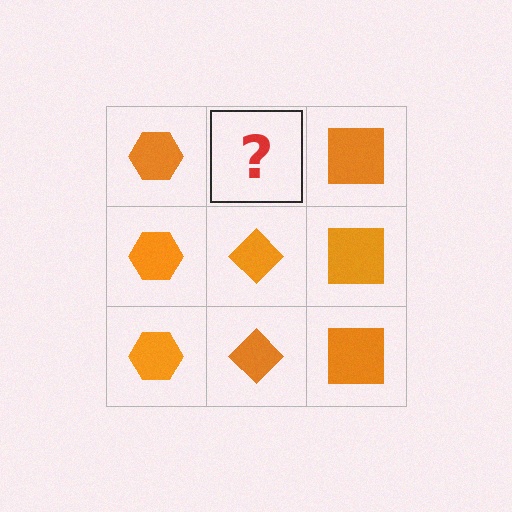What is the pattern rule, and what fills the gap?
The rule is that each column has a consistent shape. The gap should be filled with an orange diamond.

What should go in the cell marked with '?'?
The missing cell should contain an orange diamond.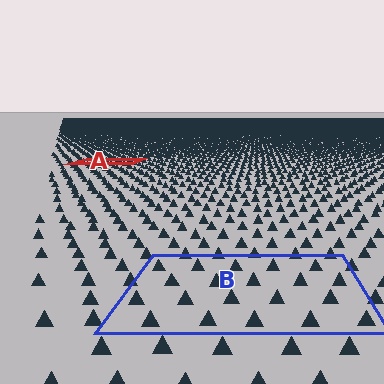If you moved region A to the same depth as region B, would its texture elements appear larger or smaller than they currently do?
They would appear larger. At a closer depth, the same texture elements are projected at a bigger on-screen size.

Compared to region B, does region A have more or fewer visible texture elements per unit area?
Region A has more texture elements per unit area — they are packed more densely because it is farther away.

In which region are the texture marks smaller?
The texture marks are smaller in region A, because it is farther away.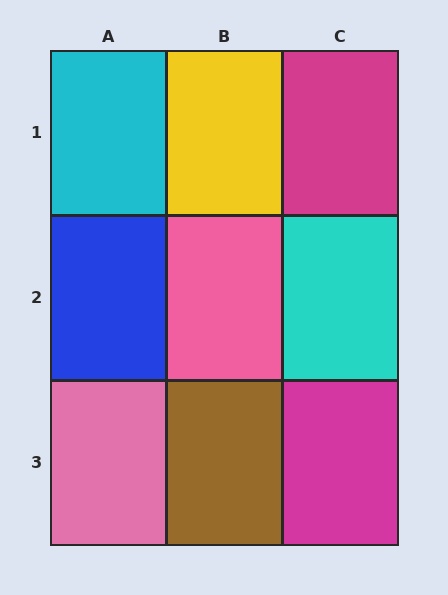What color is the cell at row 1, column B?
Yellow.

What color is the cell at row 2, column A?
Blue.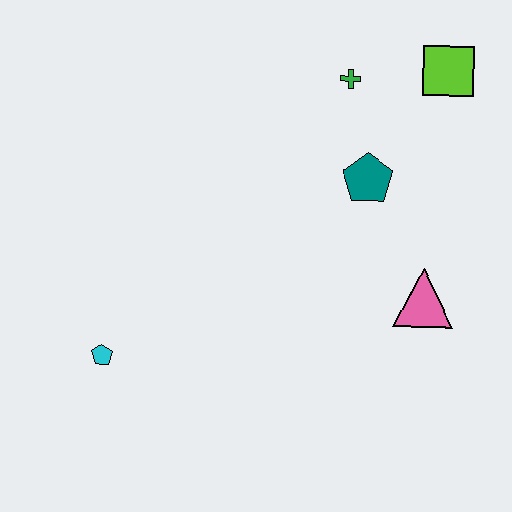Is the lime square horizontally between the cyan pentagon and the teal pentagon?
No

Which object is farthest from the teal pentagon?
The cyan pentagon is farthest from the teal pentagon.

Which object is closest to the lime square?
The green cross is closest to the lime square.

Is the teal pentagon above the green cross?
No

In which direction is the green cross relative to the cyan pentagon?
The green cross is above the cyan pentagon.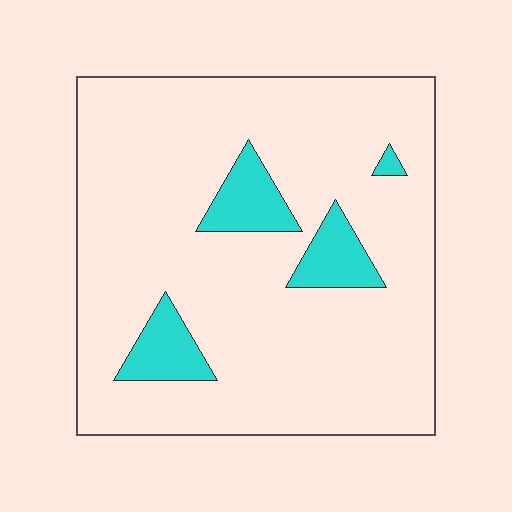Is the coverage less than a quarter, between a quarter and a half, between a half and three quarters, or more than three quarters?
Less than a quarter.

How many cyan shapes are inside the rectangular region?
4.